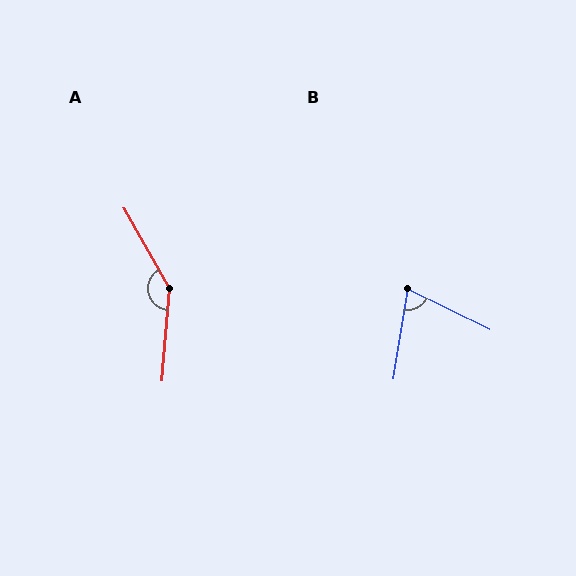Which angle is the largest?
A, at approximately 146 degrees.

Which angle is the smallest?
B, at approximately 73 degrees.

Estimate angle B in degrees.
Approximately 73 degrees.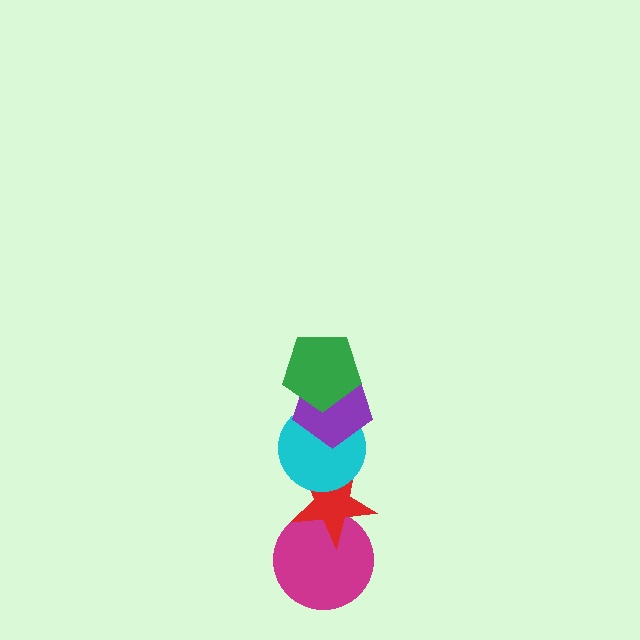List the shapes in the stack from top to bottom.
From top to bottom: the green pentagon, the purple pentagon, the cyan circle, the red star, the magenta circle.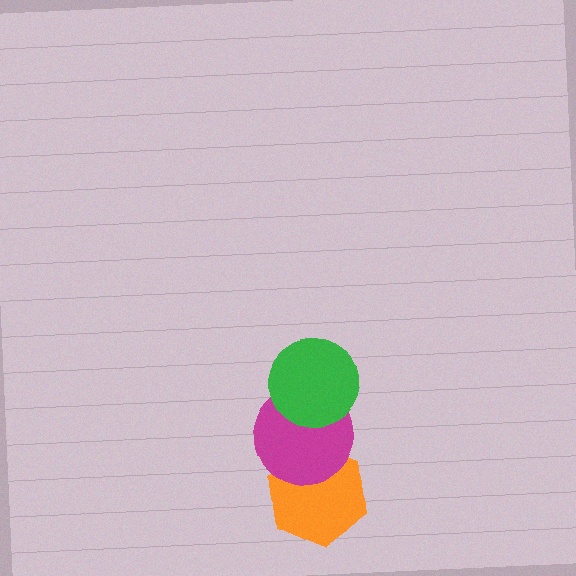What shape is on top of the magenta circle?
The green circle is on top of the magenta circle.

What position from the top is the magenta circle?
The magenta circle is 2nd from the top.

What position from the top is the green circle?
The green circle is 1st from the top.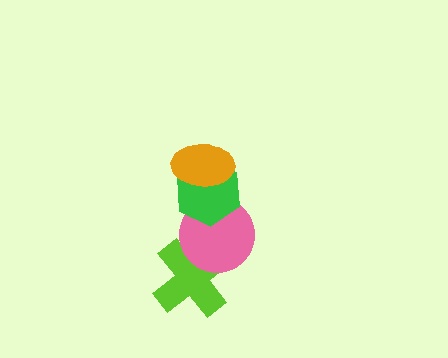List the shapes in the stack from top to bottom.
From top to bottom: the orange ellipse, the green hexagon, the pink circle, the lime cross.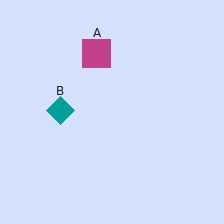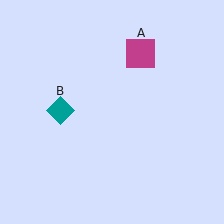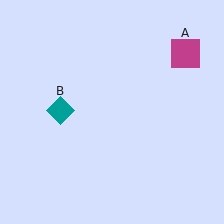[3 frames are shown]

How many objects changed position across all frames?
1 object changed position: magenta square (object A).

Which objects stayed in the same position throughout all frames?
Teal diamond (object B) remained stationary.